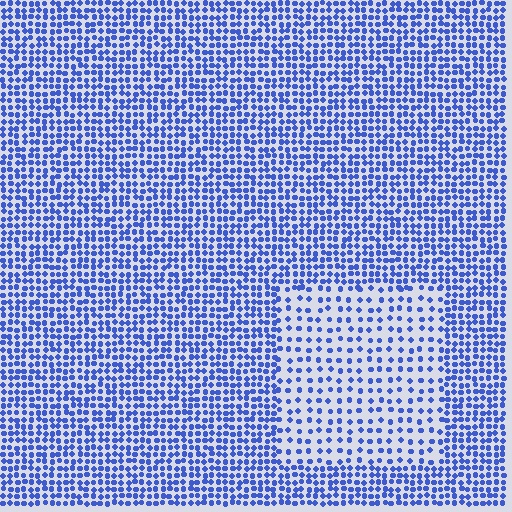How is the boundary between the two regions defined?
The boundary is defined by a change in element density (approximately 2.1x ratio). All elements are the same color, size, and shape.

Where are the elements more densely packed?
The elements are more densely packed outside the rectangle boundary.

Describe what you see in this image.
The image contains small blue elements arranged at two different densities. A rectangle-shaped region is visible where the elements are less densely packed than the surrounding area.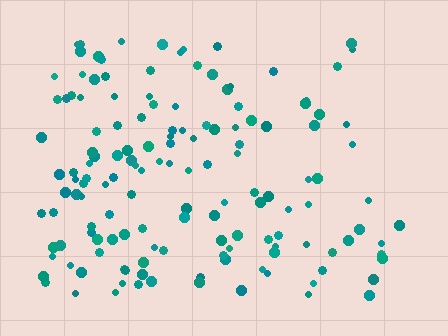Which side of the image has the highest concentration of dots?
The left.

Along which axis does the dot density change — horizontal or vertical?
Horizontal.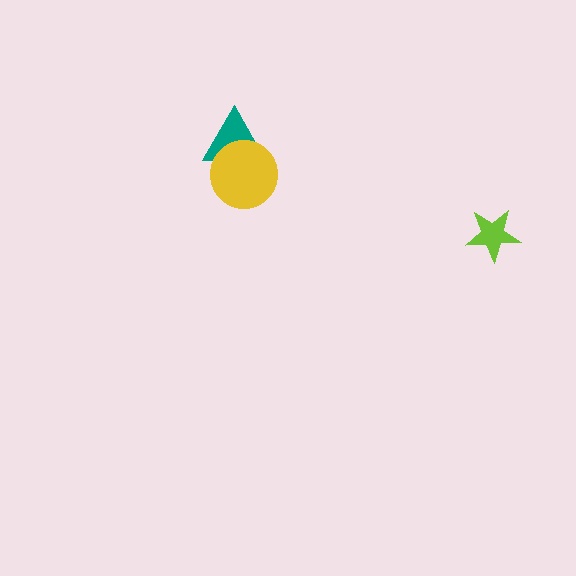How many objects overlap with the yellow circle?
1 object overlaps with the yellow circle.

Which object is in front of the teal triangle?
The yellow circle is in front of the teal triangle.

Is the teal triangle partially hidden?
Yes, it is partially covered by another shape.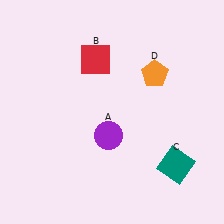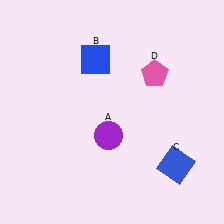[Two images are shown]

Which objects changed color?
B changed from red to blue. C changed from teal to blue. D changed from orange to pink.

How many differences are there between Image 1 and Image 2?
There are 3 differences between the two images.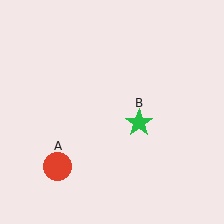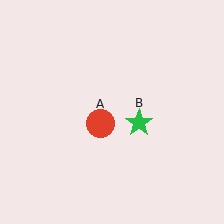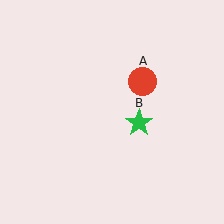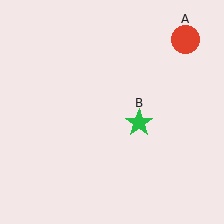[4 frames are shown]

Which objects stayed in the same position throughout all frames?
Green star (object B) remained stationary.